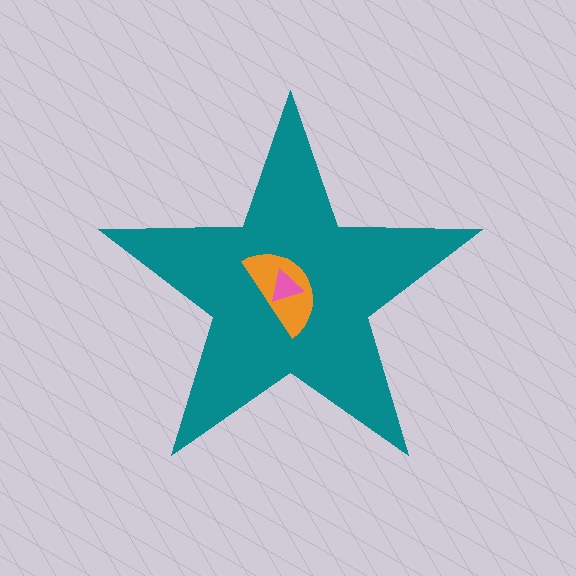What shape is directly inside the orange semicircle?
The pink triangle.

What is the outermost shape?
The teal star.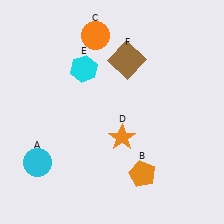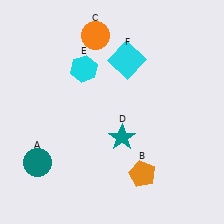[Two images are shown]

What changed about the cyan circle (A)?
In Image 1, A is cyan. In Image 2, it changed to teal.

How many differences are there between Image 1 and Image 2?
There are 3 differences between the two images.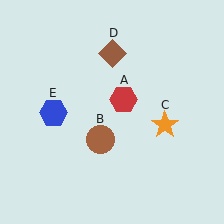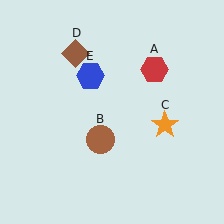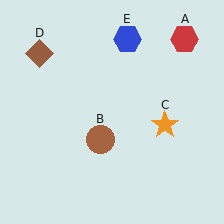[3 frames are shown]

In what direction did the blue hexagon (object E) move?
The blue hexagon (object E) moved up and to the right.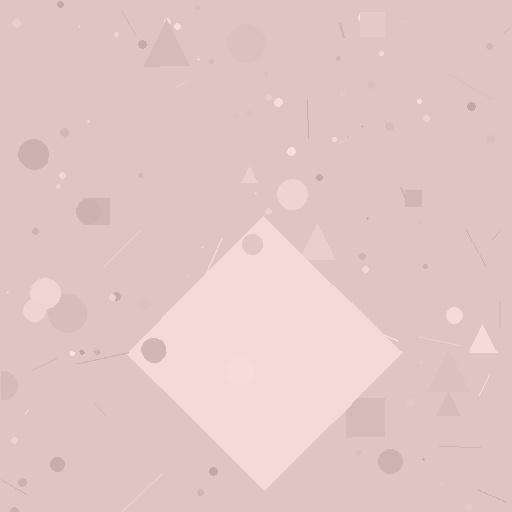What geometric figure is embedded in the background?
A diamond is embedded in the background.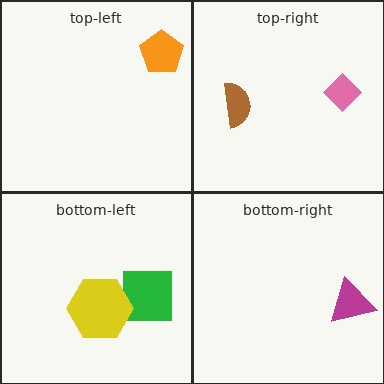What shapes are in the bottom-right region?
The magenta triangle.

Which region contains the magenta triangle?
The bottom-right region.